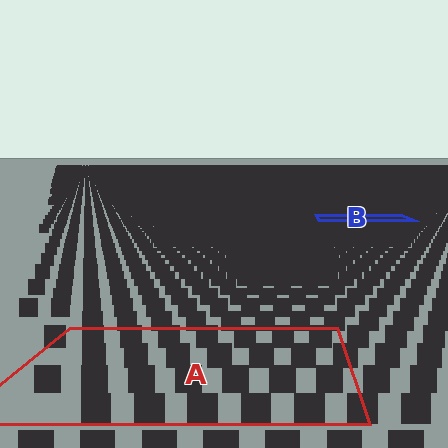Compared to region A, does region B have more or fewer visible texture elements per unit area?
Region B has more texture elements per unit area — they are packed more densely because it is farther away.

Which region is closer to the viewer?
Region A is closer. The texture elements there are larger and more spread out.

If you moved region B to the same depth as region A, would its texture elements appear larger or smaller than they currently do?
They would appear larger. At a closer depth, the same texture elements are projected at a bigger on-screen size.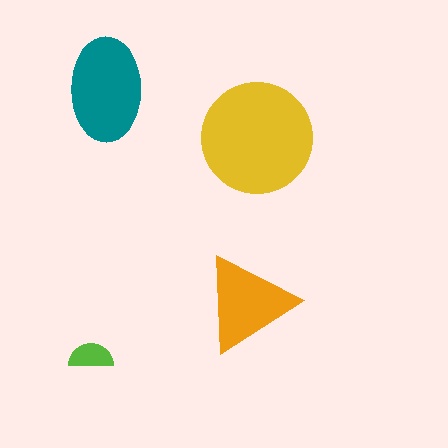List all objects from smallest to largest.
The lime semicircle, the orange triangle, the teal ellipse, the yellow circle.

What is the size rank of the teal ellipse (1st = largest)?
2nd.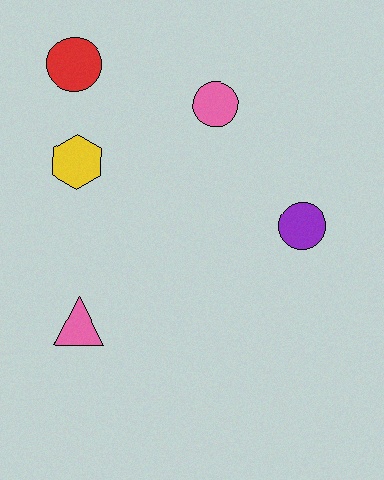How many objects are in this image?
There are 5 objects.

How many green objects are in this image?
There are no green objects.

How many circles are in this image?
There are 3 circles.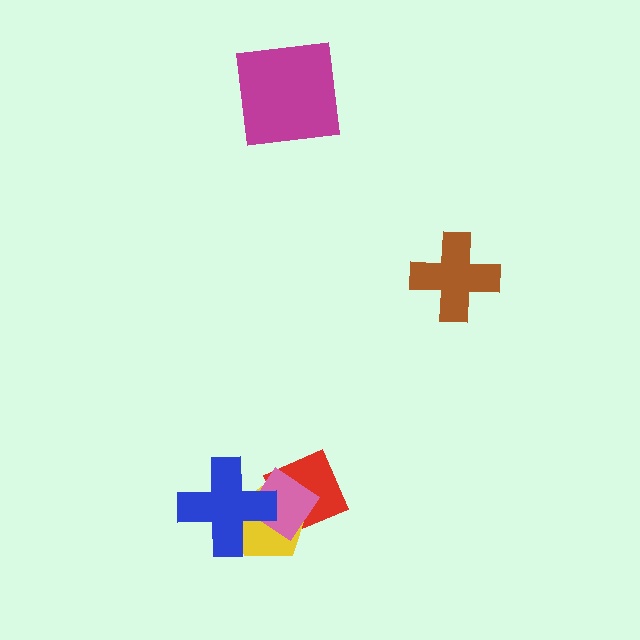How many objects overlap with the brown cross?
0 objects overlap with the brown cross.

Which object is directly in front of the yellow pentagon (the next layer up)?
The pink diamond is directly in front of the yellow pentagon.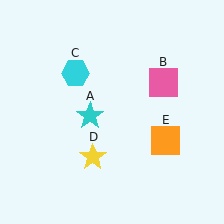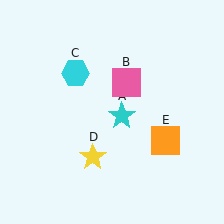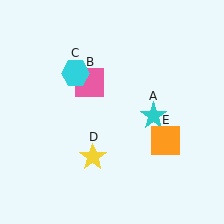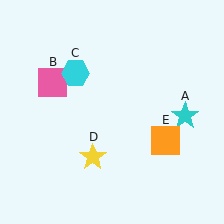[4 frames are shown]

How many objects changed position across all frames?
2 objects changed position: cyan star (object A), pink square (object B).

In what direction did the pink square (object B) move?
The pink square (object B) moved left.